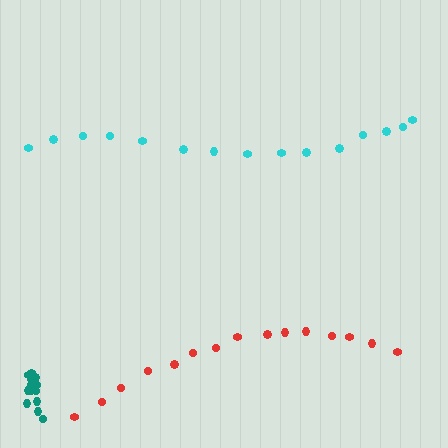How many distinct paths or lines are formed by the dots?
There are 3 distinct paths.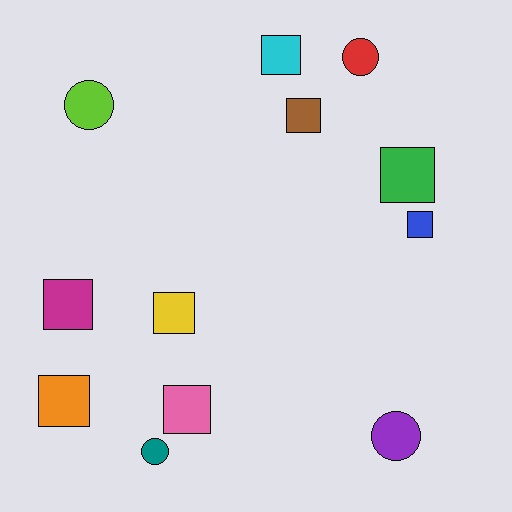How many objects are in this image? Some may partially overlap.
There are 12 objects.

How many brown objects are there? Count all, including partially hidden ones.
There is 1 brown object.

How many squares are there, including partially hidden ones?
There are 8 squares.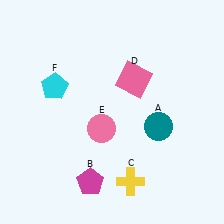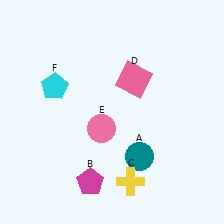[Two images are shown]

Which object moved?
The teal circle (A) moved down.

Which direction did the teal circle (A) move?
The teal circle (A) moved down.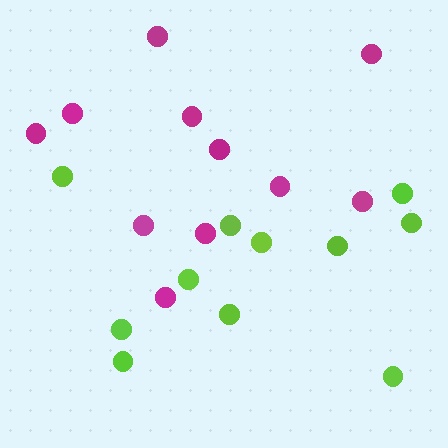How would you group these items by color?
There are 2 groups: one group of magenta circles (11) and one group of lime circles (11).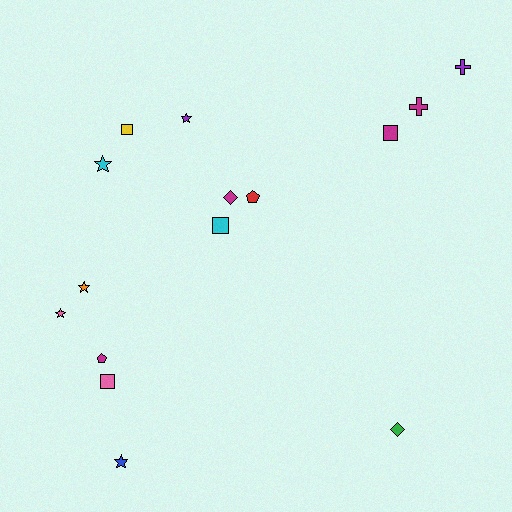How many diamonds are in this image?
There are 2 diamonds.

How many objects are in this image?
There are 15 objects.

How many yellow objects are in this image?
There is 1 yellow object.